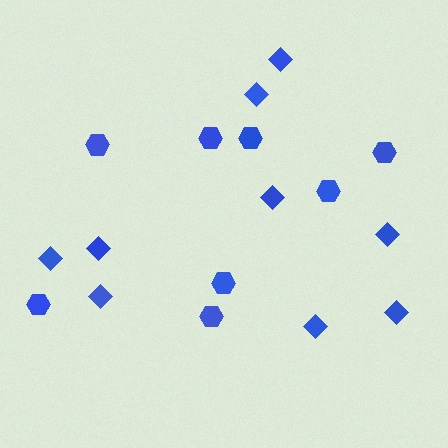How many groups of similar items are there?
There are 2 groups: one group of diamonds (9) and one group of hexagons (8).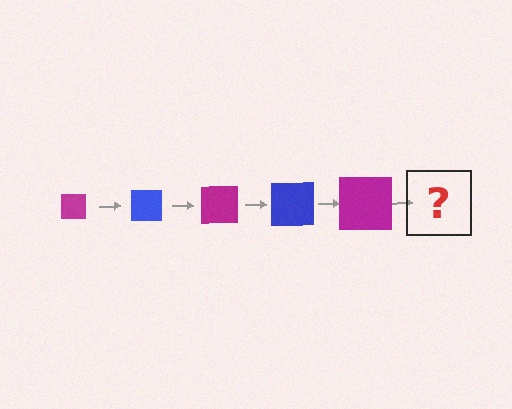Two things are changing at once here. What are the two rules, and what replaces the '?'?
The two rules are that the square grows larger each step and the color cycles through magenta and blue. The '?' should be a blue square, larger than the previous one.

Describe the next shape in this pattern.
It should be a blue square, larger than the previous one.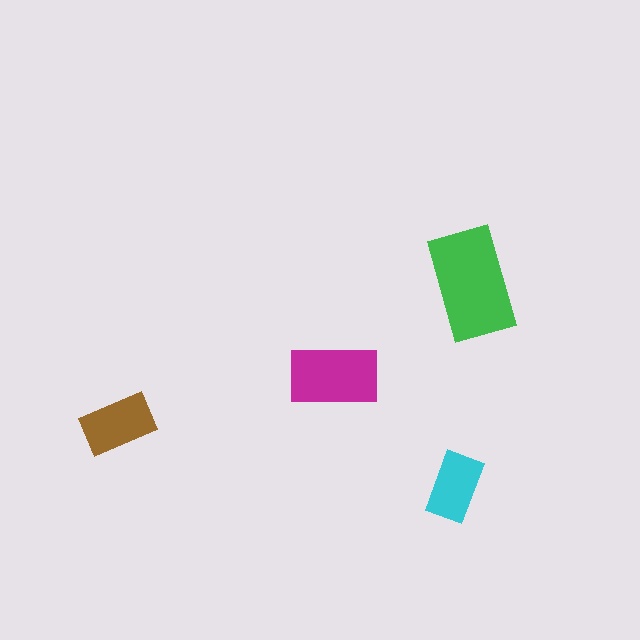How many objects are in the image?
There are 4 objects in the image.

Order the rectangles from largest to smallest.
the green one, the magenta one, the brown one, the cyan one.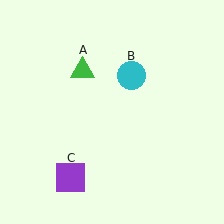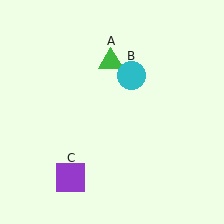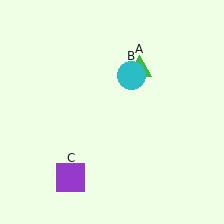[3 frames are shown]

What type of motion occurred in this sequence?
The green triangle (object A) rotated clockwise around the center of the scene.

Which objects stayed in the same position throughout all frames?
Cyan circle (object B) and purple square (object C) remained stationary.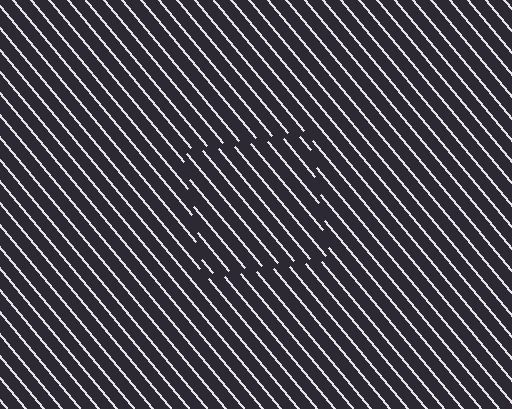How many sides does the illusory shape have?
4 sides — the line-ends trace a square.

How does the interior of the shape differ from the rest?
The interior of the shape contains the same grating, shifted by half a period — the contour is defined by the phase discontinuity where line-ends from the inner and outer gratings abut.